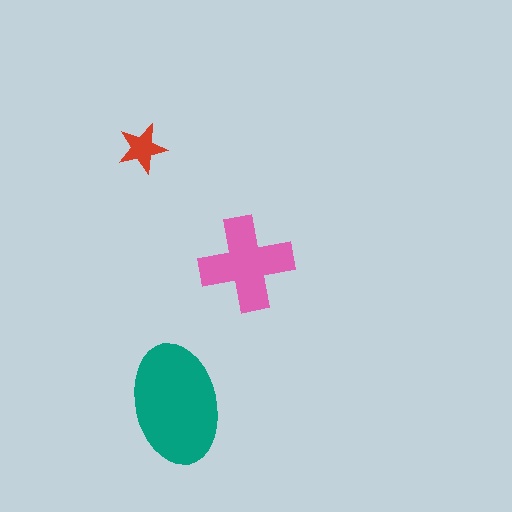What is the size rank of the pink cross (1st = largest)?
2nd.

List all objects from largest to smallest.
The teal ellipse, the pink cross, the red star.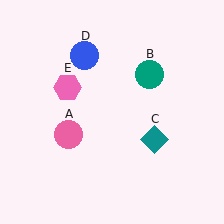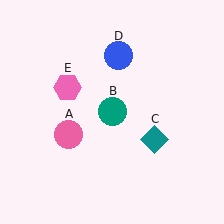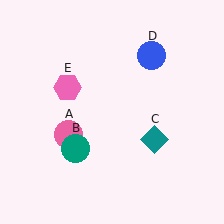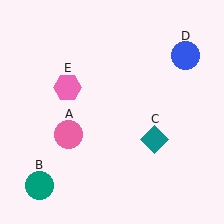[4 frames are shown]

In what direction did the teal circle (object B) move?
The teal circle (object B) moved down and to the left.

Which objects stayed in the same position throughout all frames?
Pink circle (object A) and teal diamond (object C) and pink hexagon (object E) remained stationary.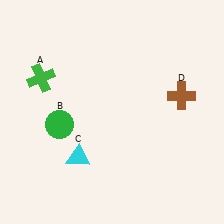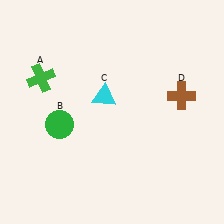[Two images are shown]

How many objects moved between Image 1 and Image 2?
1 object moved between the two images.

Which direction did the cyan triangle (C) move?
The cyan triangle (C) moved up.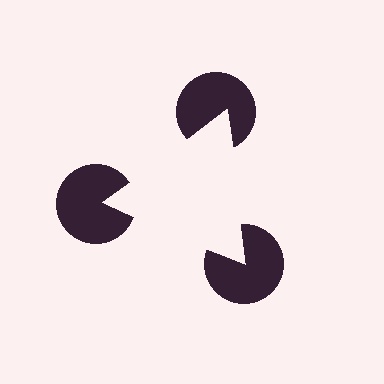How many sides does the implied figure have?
3 sides.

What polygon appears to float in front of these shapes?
An illusory triangle — its edges are inferred from the aligned wedge cuts in the pac-man discs, not physically drawn.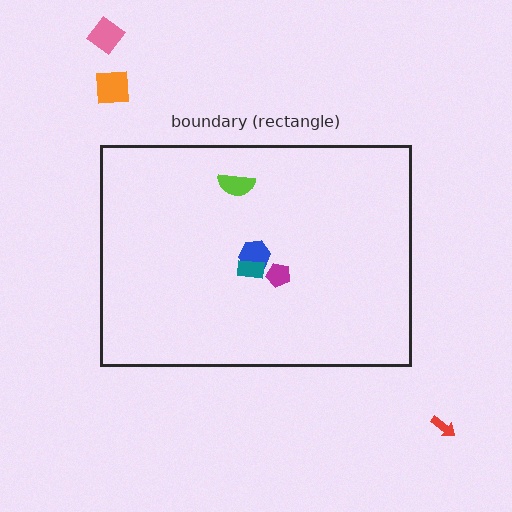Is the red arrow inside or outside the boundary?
Outside.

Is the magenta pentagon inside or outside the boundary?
Inside.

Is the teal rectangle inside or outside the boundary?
Inside.